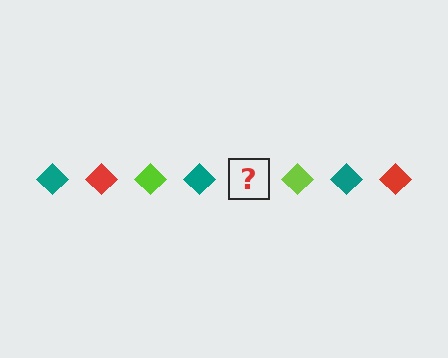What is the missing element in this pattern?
The missing element is a red diamond.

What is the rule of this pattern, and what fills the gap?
The rule is that the pattern cycles through teal, red, lime diamonds. The gap should be filled with a red diamond.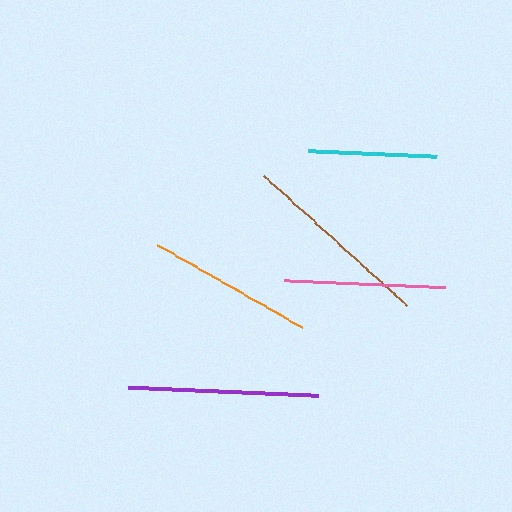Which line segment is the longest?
The brown line is the longest at approximately 192 pixels.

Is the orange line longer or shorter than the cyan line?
The orange line is longer than the cyan line.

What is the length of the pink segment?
The pink segment is approximately 161 pixels long.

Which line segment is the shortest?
The cyan line is the shortest at approximately 129 pixels.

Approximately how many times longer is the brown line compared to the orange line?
The brown line is approximately 1.2 times the length of the orange line.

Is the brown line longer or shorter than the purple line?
The brown line is longer than the purple line.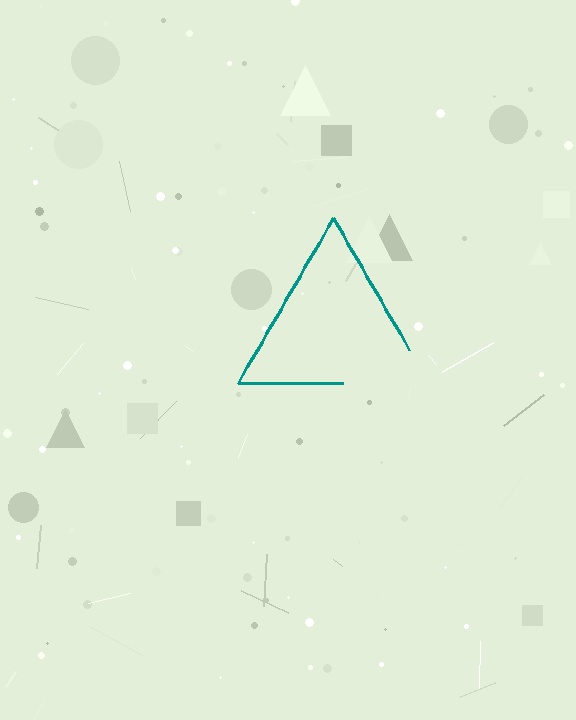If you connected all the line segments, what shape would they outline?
They would outline a triangle.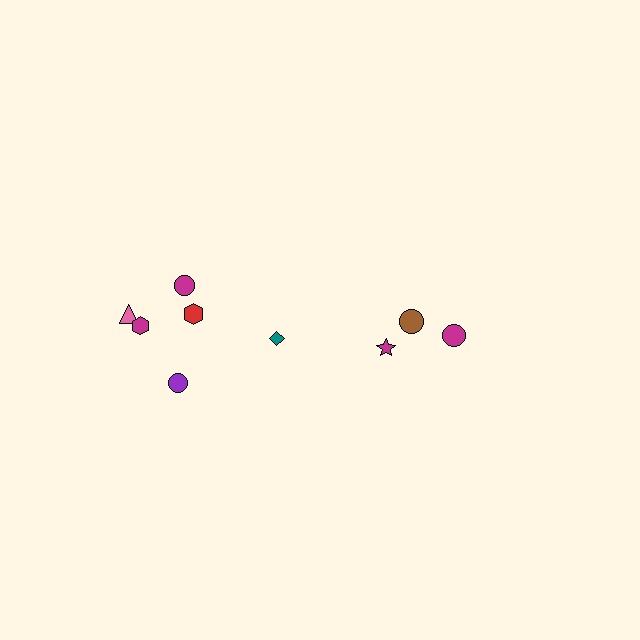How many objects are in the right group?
There are 3 objects.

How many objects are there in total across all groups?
There are 9 objects.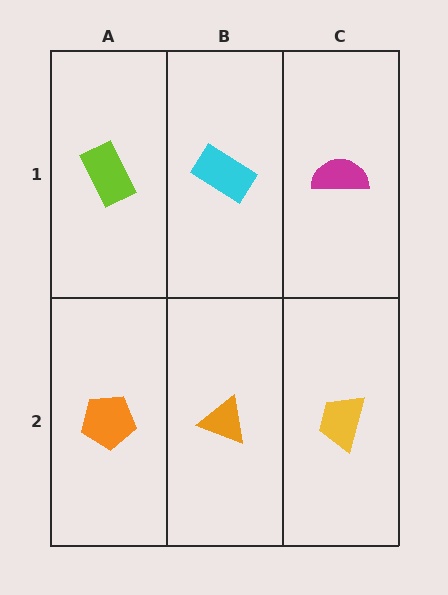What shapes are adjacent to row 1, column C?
A yellow trapezoid (row 2, column C), a cyan rectangle (row 1, column B).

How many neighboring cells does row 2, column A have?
2.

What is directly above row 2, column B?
A cyan rectangle.